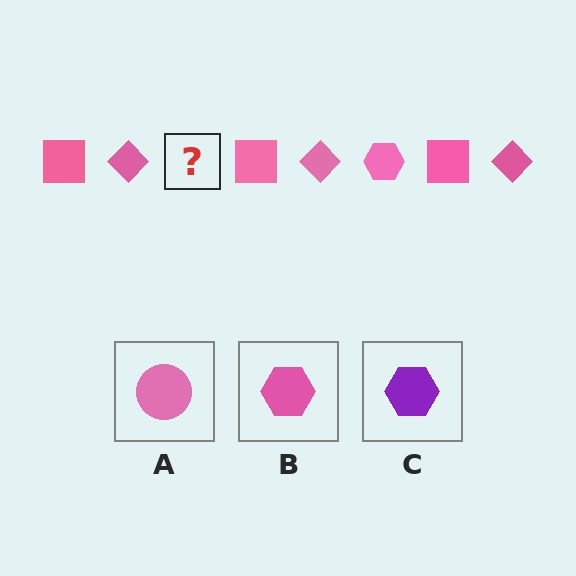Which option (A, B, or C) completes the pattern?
B.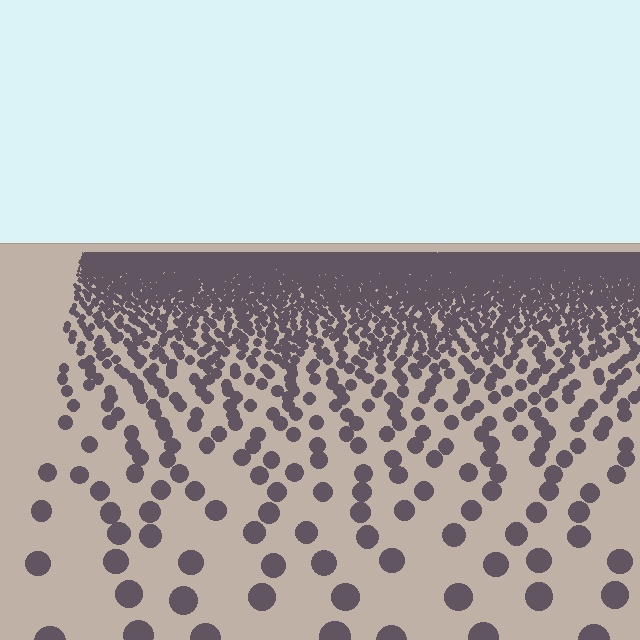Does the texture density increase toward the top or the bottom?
Density increases toward the top.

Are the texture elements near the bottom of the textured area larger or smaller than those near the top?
Larger. Near the bottom, elements are closer to the viewer and appear at a bigger on-screen size.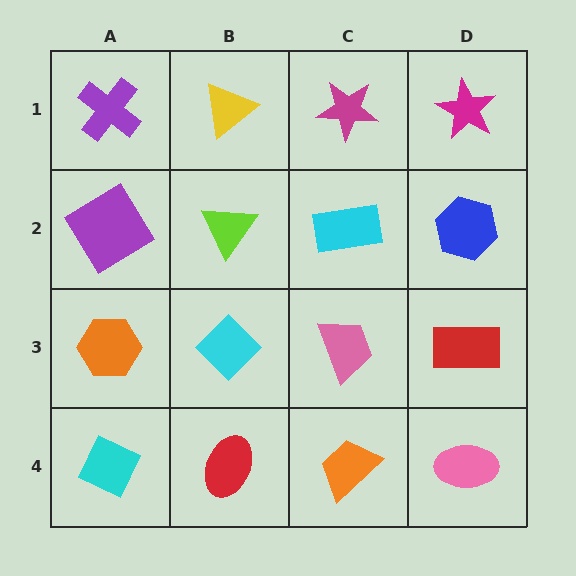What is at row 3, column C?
A pink trapezoid.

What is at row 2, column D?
A blue hexagon.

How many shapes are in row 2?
4 shapes.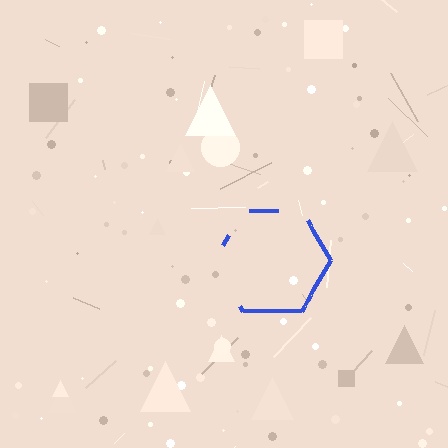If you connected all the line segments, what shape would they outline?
They would outline a hexagon.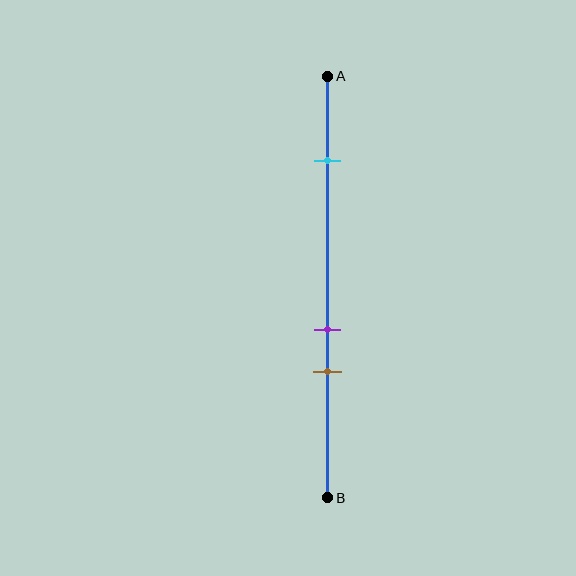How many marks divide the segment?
There are 3 marks dividing the segment.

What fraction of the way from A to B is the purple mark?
The purple mark is approximately 60% (0.6) of the way from A to B.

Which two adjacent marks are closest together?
The purple and brown marks are the closest adjacent pair.